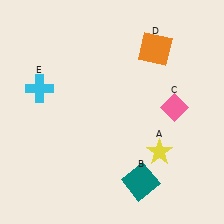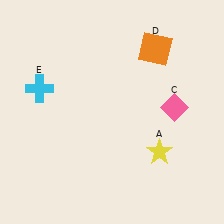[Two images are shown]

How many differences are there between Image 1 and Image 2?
There is 1 difference between the two images.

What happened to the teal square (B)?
The teal square (B) was removed in Image 2. It was in the bottom-right area of Image 1.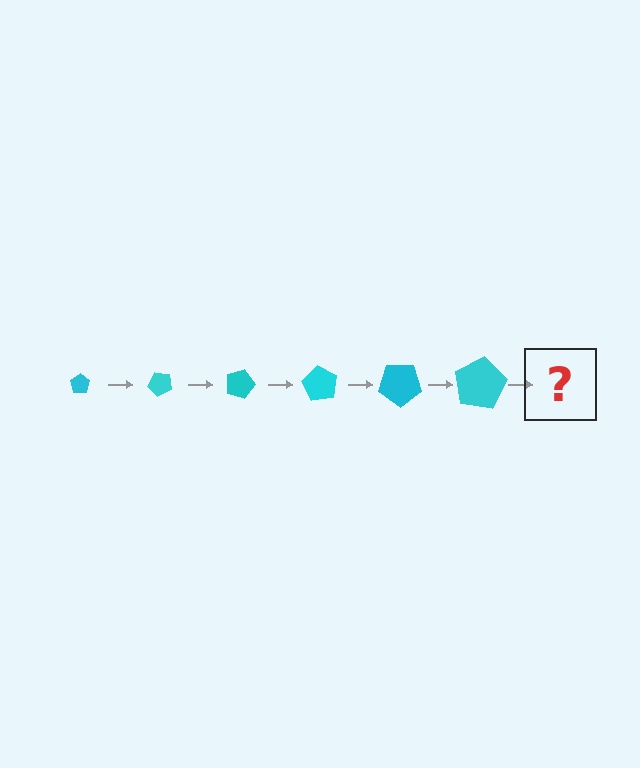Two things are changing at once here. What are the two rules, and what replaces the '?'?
The two rules are that the pentagon grows larger each step and it rotates 45 degrees each step. The '?' should be a pentagon, larger than the previous one and rotated 270 degrees from the start.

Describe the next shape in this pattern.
It should be a pentagon, larger than the previous one and rotated 270 degrees from the start.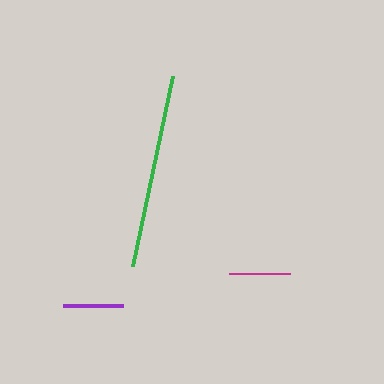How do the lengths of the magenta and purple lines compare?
The magenta and purple lines are approximately the same length.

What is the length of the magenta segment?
The magenta segment is approximately 60 pixels long.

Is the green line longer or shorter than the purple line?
The green line is longer than the purple line.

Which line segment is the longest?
The green line is the longest at approximately 195 pixels.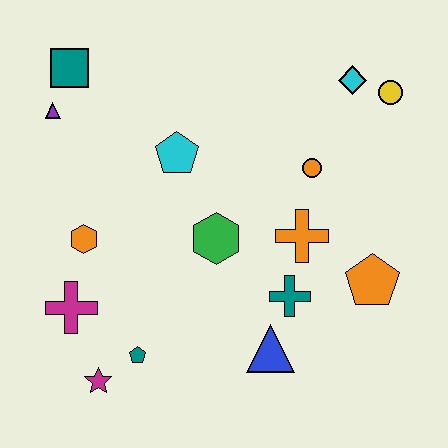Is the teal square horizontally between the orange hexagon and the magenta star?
No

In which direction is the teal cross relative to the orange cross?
The teal cross is below the orange cross.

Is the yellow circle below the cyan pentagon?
No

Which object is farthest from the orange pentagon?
The teal square is farthest from the orange pentagon.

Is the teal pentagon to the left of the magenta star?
No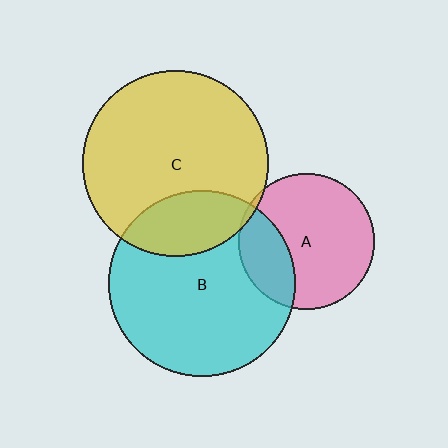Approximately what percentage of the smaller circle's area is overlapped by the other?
Approximately 5%.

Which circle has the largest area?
Circle B (cyan).